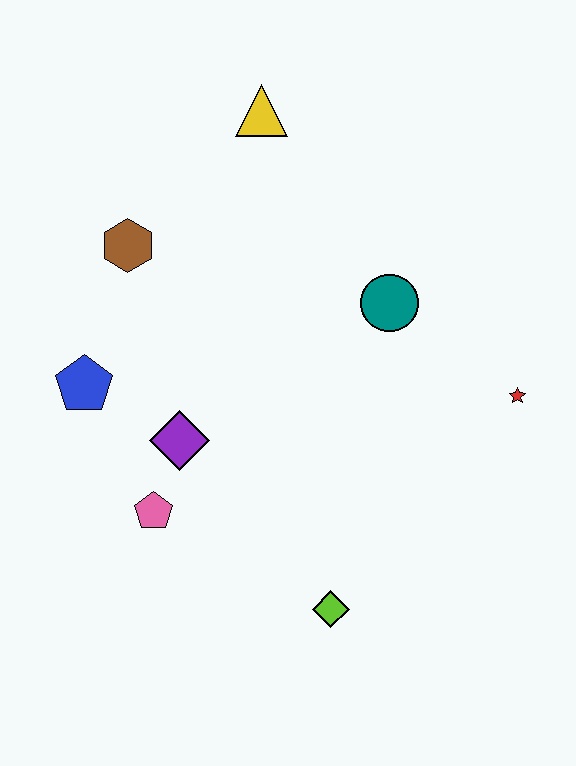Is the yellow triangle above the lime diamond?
Yes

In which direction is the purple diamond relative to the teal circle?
The purple diamond is to the left of the teal circle.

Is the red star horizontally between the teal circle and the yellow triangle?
No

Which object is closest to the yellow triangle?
The brown hexagon is closest to the yellow triangle.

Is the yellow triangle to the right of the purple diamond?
Yes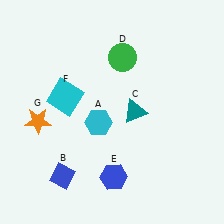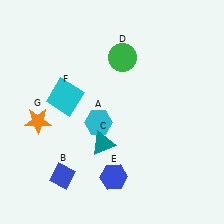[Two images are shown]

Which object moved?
The teal triangle (C) moved down.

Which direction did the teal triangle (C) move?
The teal triangle (C) moved down.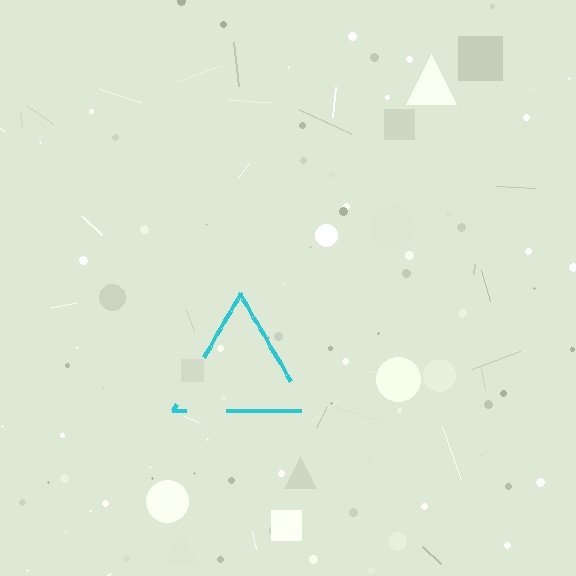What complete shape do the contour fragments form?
The contour fragments form a triangle.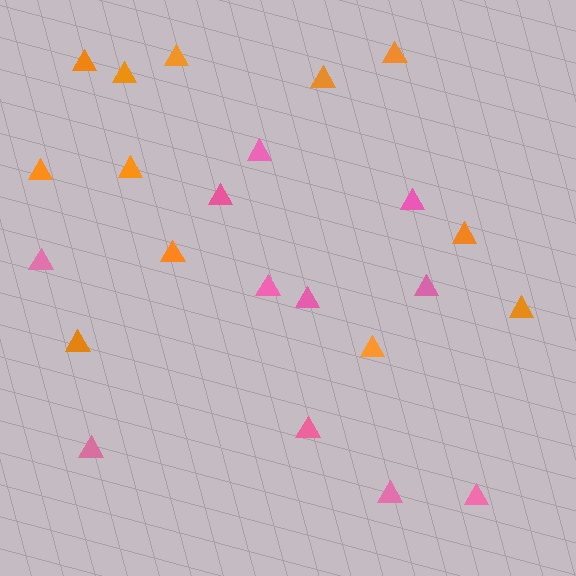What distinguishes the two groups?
There are 2 groups: one group of orange triangles (12) and one group of pink triangles (11).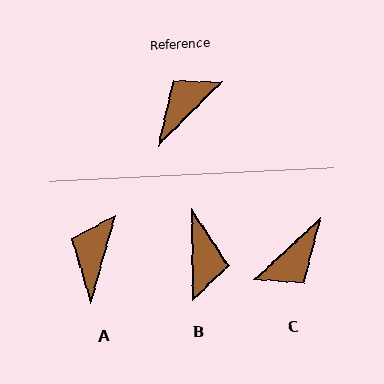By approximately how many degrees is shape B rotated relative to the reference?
Approximately 134 degrees clockwise.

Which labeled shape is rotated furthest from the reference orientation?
C, about 178 degrees away.